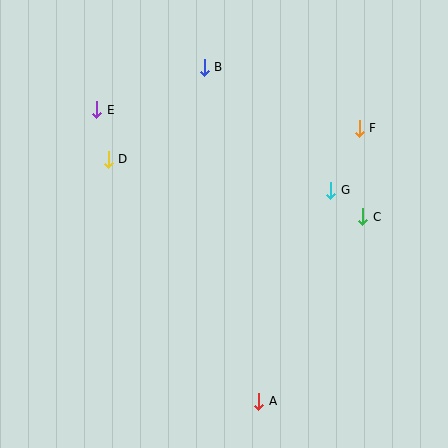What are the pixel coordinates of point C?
Point C is at (363, 217).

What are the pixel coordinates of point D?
Point D is at (108, 159).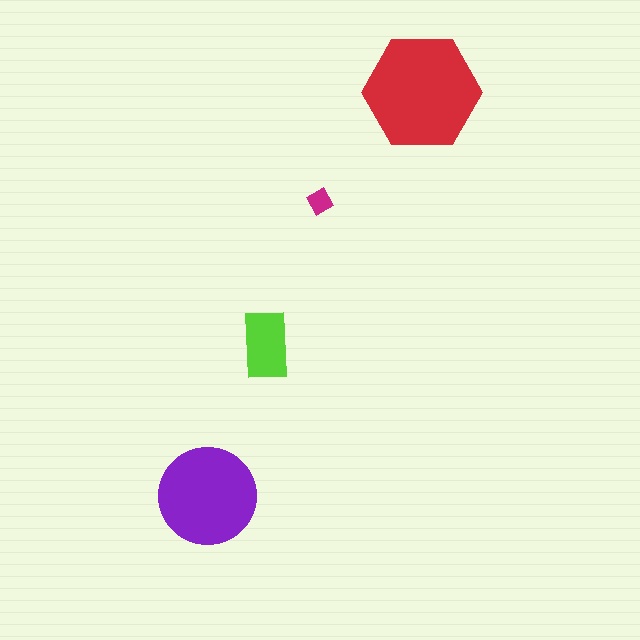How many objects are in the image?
There are 4 objects in the image.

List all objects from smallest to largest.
The magenta diamond, the lime rectangle, the purple circle, the red hexagon.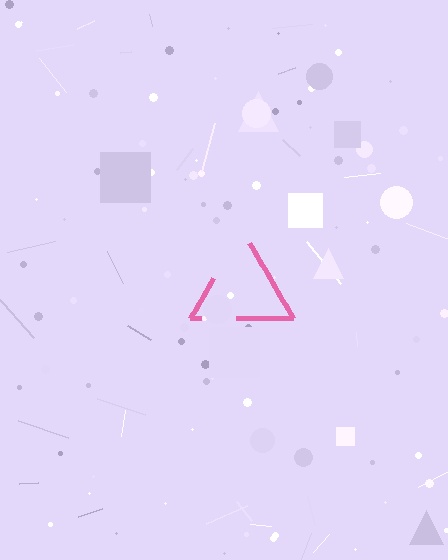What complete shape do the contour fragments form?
The contour fragments form a triangle.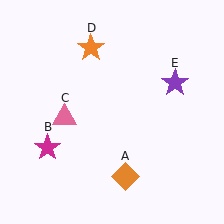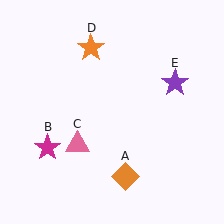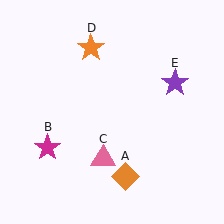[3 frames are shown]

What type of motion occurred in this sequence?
The pink triangle (object C) rotated counterclockwise around the center of the scene.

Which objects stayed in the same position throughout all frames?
Orange diamond (object A) and magenta star (object B) and orange star (object D) and purple star (object E) remained stationary.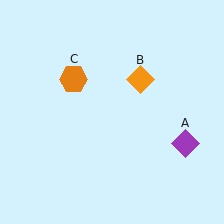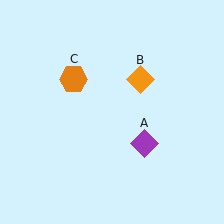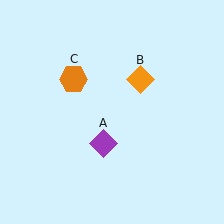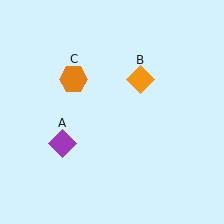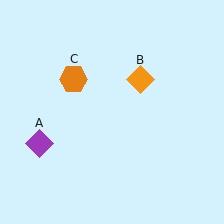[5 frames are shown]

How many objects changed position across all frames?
1 object changed position: purple diamond (object A).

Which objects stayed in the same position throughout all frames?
Orange diamond (object B) and orange hexagon (object C) remained stationary.